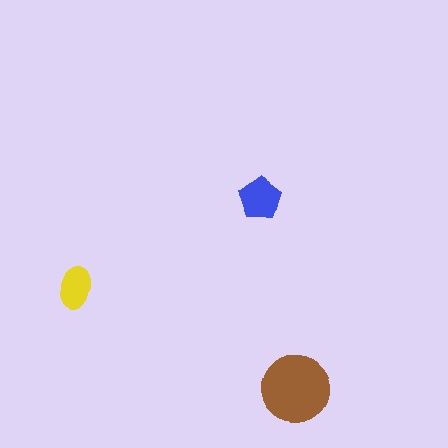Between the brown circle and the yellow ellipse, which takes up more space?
The brown circle.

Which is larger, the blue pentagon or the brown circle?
The brown circle.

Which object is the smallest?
The yellow ellipse.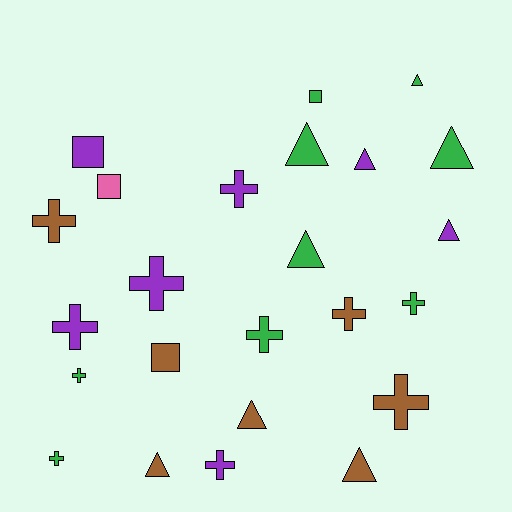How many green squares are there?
There is 1 green square.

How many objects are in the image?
There are 24 objects.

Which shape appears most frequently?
Cross, with 11 objects.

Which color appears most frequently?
Green, with 9 objects.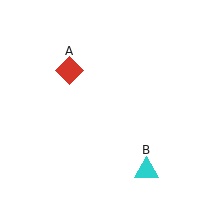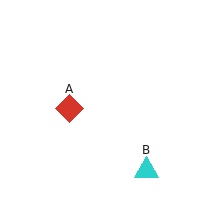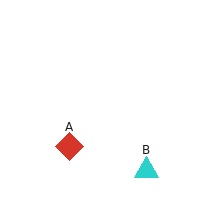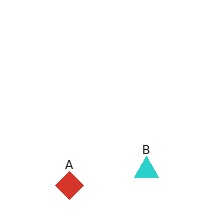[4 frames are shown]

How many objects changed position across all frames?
1 object changed position: red diamond (object A).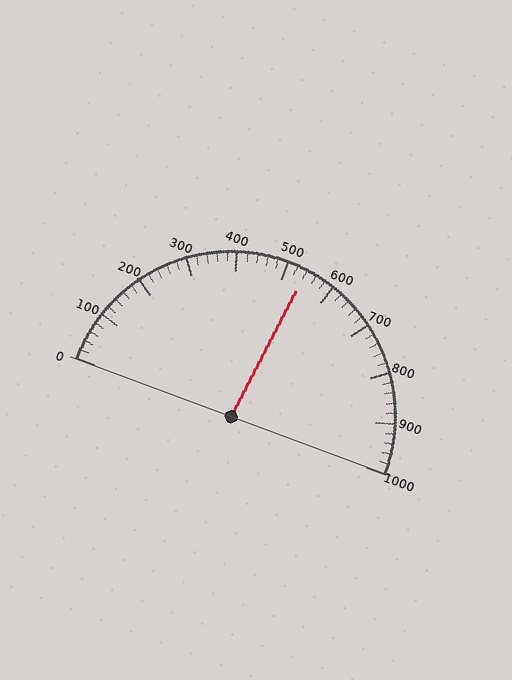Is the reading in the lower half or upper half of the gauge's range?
The reading is in the upper half of the range (0 to 1000).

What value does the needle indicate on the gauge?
The needle indicates approximately 540.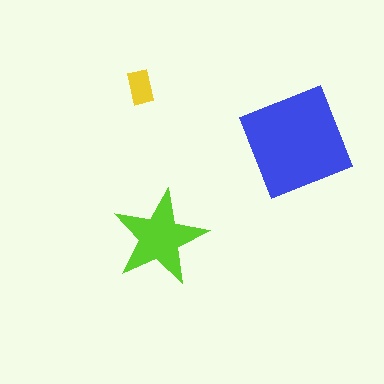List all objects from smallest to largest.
The yellow rectangle, the lime star, the blue square.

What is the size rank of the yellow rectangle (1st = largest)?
3rd.